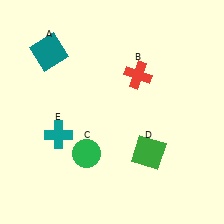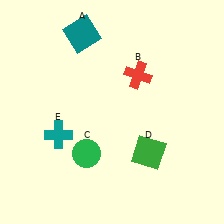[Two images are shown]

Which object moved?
The teal square (A) moved right.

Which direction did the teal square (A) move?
The teal square (A) moved right.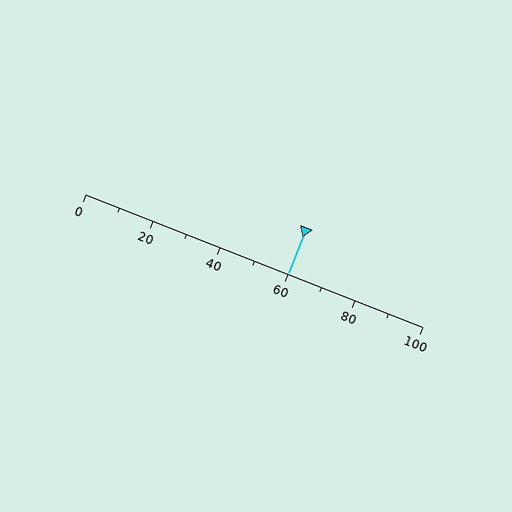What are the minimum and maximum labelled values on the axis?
The axis runs from 0 to 100.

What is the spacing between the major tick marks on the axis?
The major ticks are spaced 20 apart.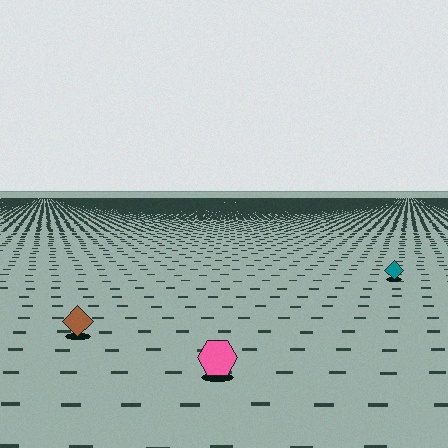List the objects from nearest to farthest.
From nearest to farthest: the pink hexagon, the brown diamond, the teal diamond.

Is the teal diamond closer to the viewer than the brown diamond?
No. The brown diamond is closer — you can tell from the texture gradient: the ground texture is coarser near it.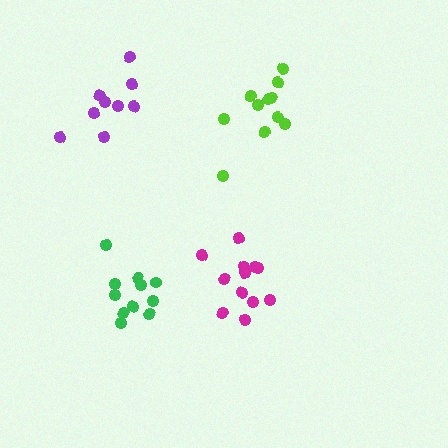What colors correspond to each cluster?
The clusters are colored: magenta, green, lime, purple.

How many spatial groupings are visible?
There are 4 spatial groupings.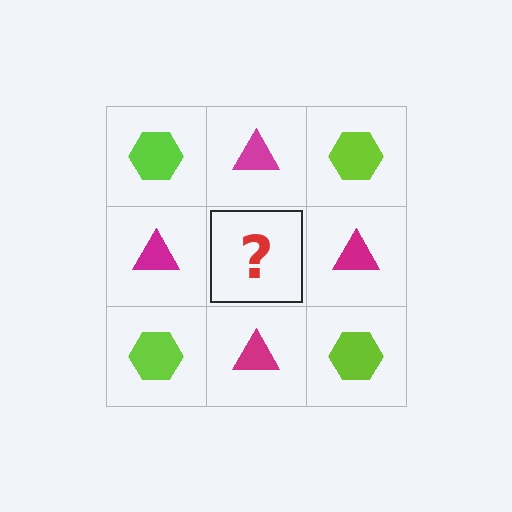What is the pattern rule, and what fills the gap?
The rule is that it alternates lime hexagon and magenta triangle in a checkerboard pattern. The gap should be filled with a lime hexagon.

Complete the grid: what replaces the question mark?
The question mark should be replaced with a lime hexagon.